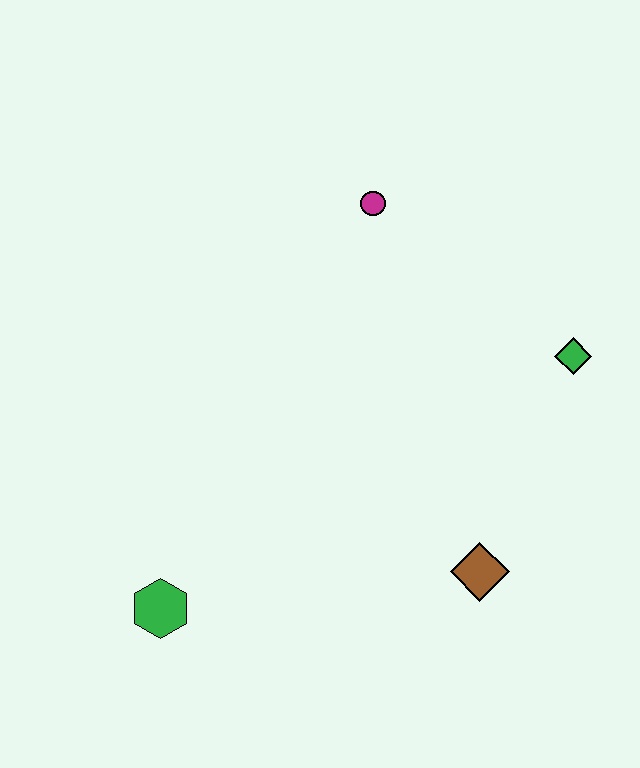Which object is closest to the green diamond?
The brown diamond is closest to the green diamond.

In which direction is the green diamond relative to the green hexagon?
The green diamond is to the right of the green hexagon.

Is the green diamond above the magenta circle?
No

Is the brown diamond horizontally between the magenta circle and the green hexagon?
No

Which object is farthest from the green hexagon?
The green diamond is farthest from the green hexagon.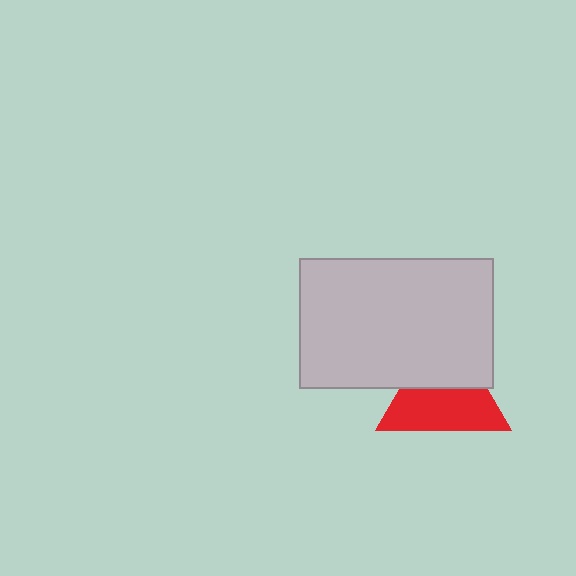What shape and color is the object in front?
The object in front is a light gray rectangle.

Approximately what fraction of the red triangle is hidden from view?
Roughly 42% of the red triangle is hidden behind the light gray rectangle.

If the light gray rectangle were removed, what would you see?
You would see the complete red triangle.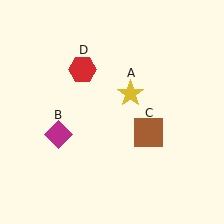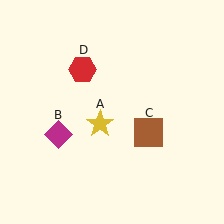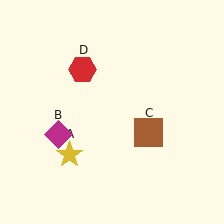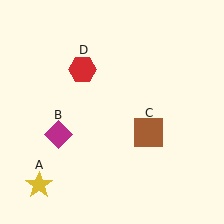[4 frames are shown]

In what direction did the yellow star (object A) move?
The yellow star (object A) moved down and to the left.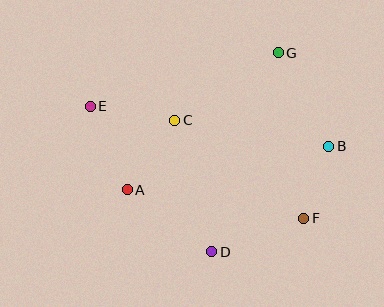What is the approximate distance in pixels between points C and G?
The distance between C and G is approximately 123 pixels.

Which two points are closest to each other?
Points B and F are closest to each other.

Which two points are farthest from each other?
Points B and E are farthest from each other.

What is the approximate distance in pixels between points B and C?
The distance between B and C is approximately 156 pixels.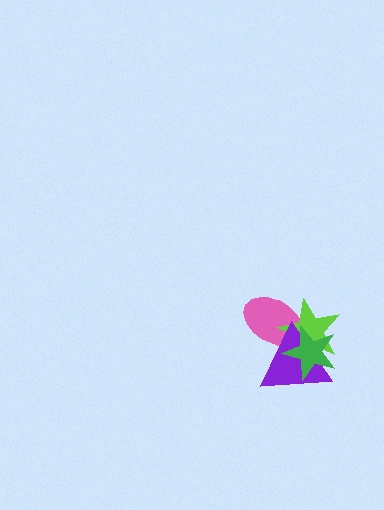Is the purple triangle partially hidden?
Yes, it is partially covered by another shape.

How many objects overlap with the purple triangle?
3 objects overlap with the purple triangle.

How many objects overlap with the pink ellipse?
3 objects overlap with the pink ellipse.